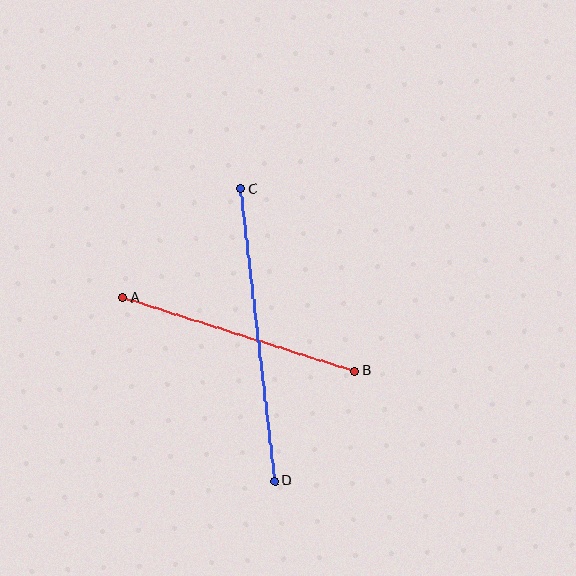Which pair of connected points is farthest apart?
Points C and D are farthest apart.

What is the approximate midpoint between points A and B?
The midpoint is at approximately (239, 334) pixels.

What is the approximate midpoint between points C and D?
The midpoint is at approximately (258, 335) pixels.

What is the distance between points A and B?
The distance is approximately 243 pixels.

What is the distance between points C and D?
The distance is approximately 294 pixels.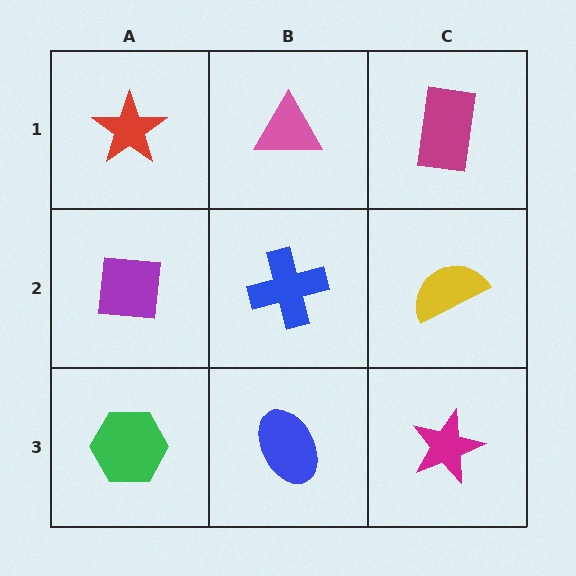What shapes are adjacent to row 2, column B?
A pink triangle (row 1, column B), a blue ellipse (row 3, column B), a purple square (row 2, column A), a yellow semicircle (row 2, column C).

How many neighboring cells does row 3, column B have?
3.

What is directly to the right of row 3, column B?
A magenta star.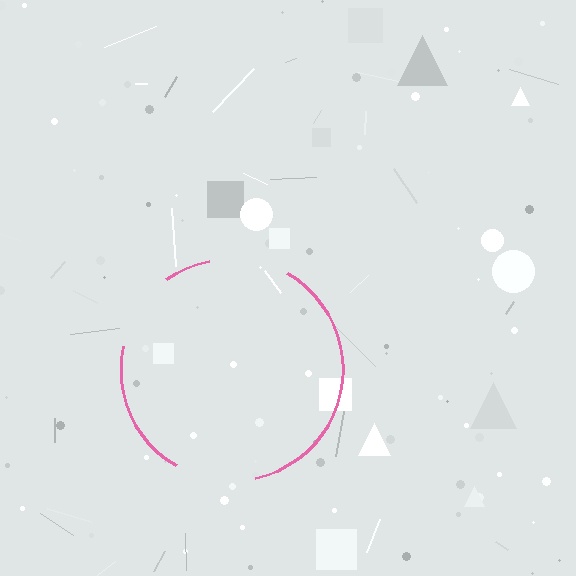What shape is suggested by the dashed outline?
The dashed outline suggests a circle.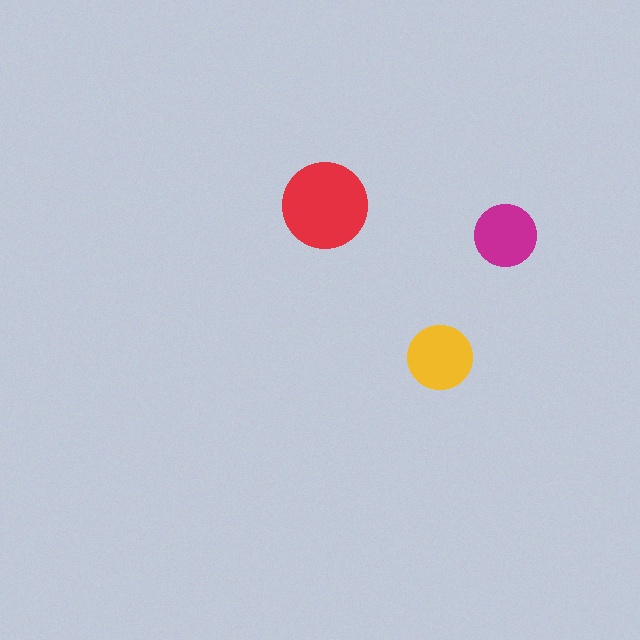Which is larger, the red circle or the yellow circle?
The red one.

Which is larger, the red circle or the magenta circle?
The red one.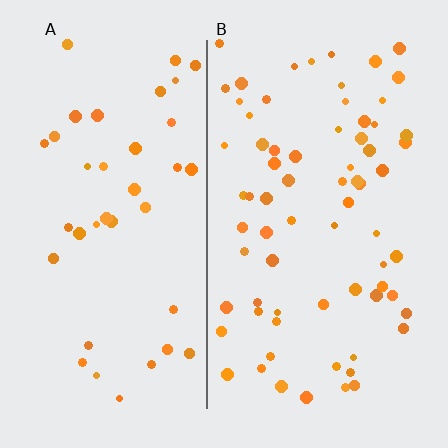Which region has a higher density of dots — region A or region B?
B (the right).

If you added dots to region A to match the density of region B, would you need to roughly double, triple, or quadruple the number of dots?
Approximately double.